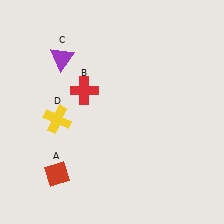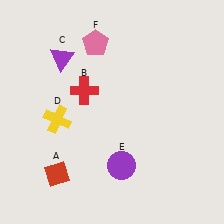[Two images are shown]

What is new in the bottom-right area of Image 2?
A purple circle (E) was added in the bottom-right area of Image 2.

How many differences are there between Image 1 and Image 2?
There are 2 differences between the two images.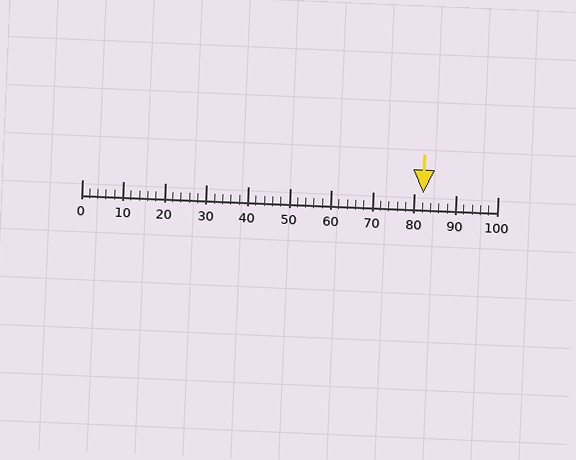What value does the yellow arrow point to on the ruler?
The yellow arrow points to approximately 82.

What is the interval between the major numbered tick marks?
The major tick marks are spaced 10 units apart.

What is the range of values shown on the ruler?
The ruler shows values from 0 to 100.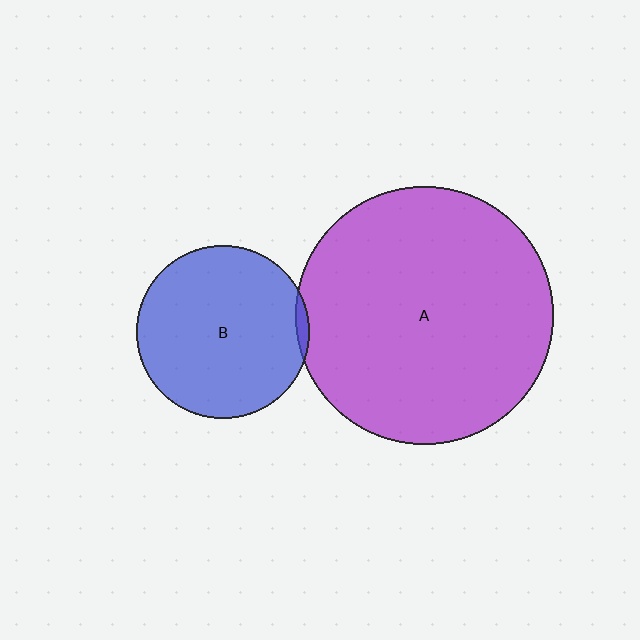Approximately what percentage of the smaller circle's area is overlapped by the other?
Approximately 5%.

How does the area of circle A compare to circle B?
Approximately 2.2 times.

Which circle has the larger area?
Circle A (purple).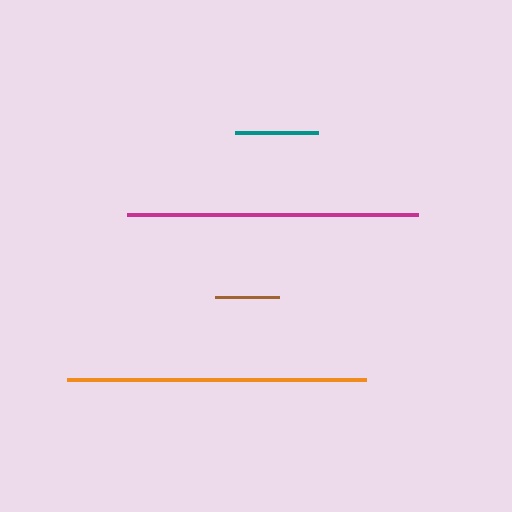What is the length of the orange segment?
The orange segment is approximately 299 pixels long.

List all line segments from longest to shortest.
From longest to shortest: orange, magenta, teal, brown.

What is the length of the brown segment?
The brown segment is approximately 64 pixels long.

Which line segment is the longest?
The orange line is the longest at approximately 299 pixels.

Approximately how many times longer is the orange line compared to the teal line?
The orange line is approximately 3.6 times the length of the teal line.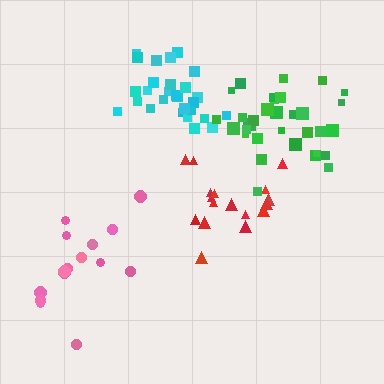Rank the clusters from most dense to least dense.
cyan, green, red, pink.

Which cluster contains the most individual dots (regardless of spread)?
Green (32).